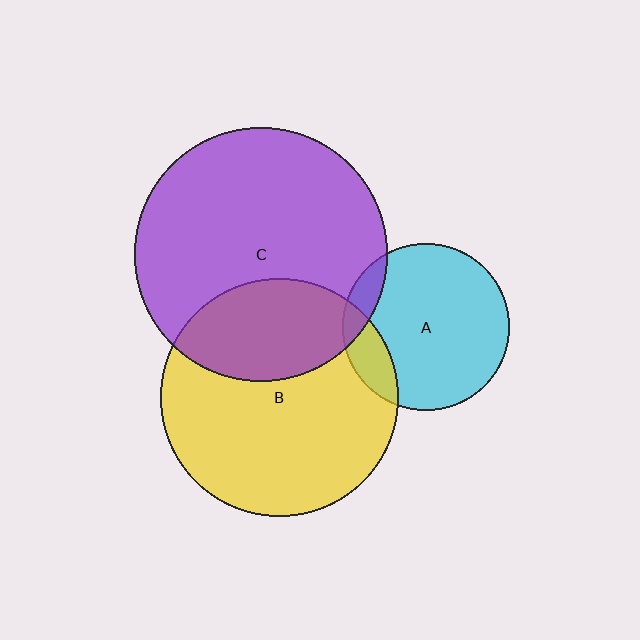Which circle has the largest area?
Circle C (purple).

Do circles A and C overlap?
Yes.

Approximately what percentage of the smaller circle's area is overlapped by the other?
Approximately 10%.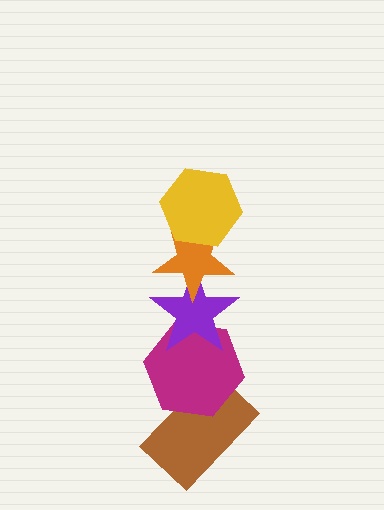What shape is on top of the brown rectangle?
The magenta hexagon is on top of the brown rectangle.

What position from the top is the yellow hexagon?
The yellow hexagon is 1st from the top.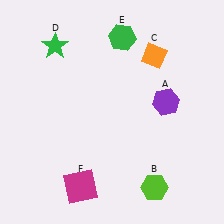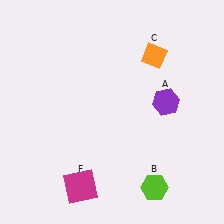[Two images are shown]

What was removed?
The green hexagon (E), the green star (D) were removed in Image 2.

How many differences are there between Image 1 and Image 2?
There are 2 differences between the two images.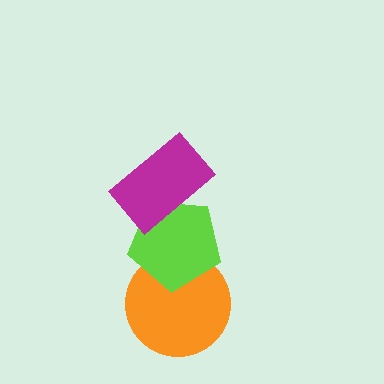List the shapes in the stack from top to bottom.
From top to bottom: the magenta rectangle, the lime pentagon, the orange circle.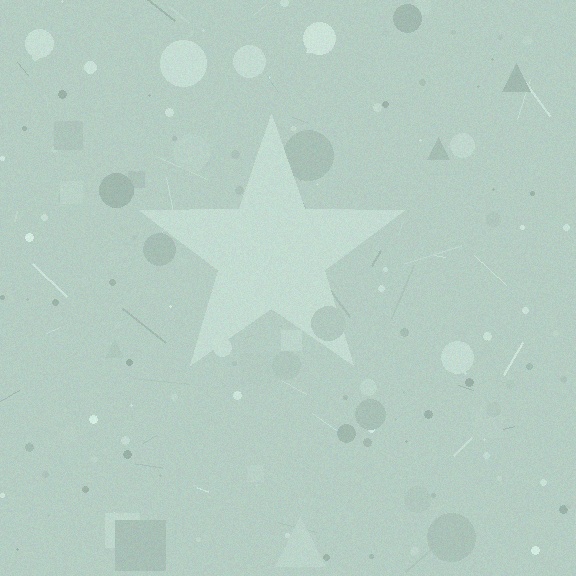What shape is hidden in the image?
A star is hidden in the image.